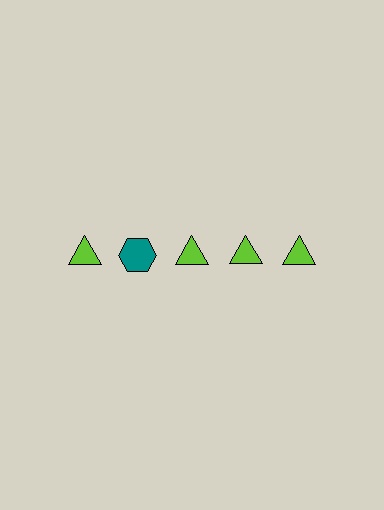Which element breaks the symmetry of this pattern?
The teal hexagon in the top row, second from left column breaks the symmetry. All other shapes are lime triangles.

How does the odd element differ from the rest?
It differs in both color (teal instead of lime) and shape (hexagon instead of triangle).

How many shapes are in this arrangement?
There are 5 shapes arranged in a grid pattern.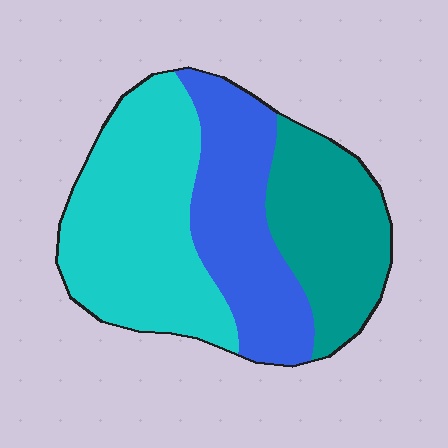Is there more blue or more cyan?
Cyan.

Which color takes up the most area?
Cyan, at roughly 40%.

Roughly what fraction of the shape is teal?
Teal takes up about one quarter (1/4) of the shape.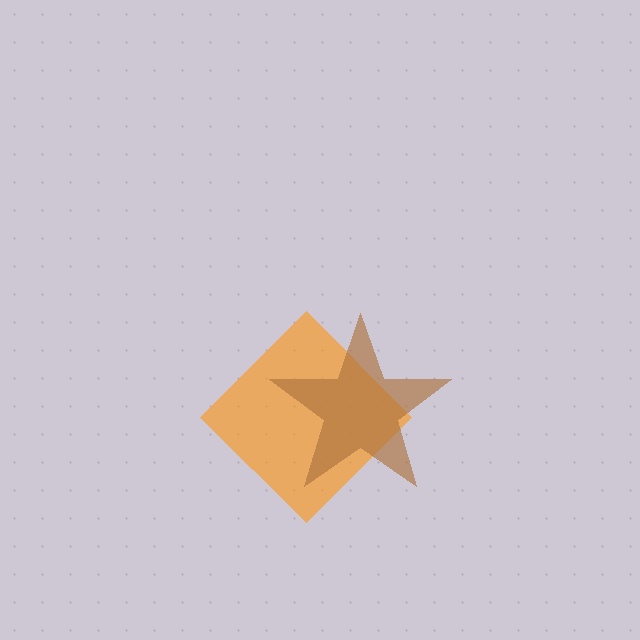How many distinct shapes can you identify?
There are 2 distinct shapes: an orange diamond, a brown star.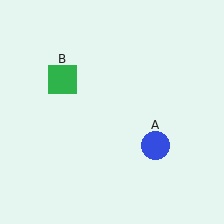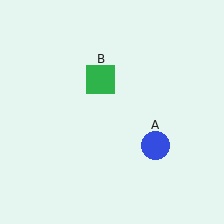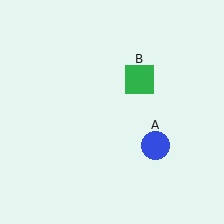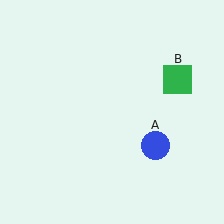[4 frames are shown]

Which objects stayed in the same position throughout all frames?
Blue circle (object A) remained stationary.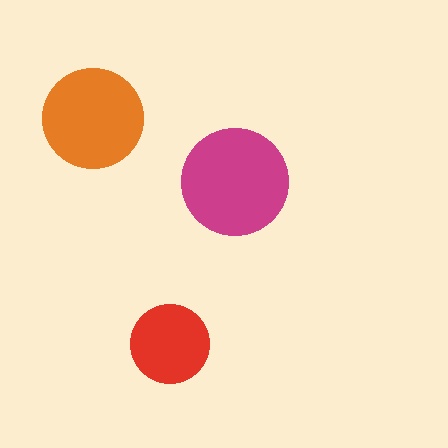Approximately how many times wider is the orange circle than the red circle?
About 1.5 times wider.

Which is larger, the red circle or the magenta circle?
The magenta one.